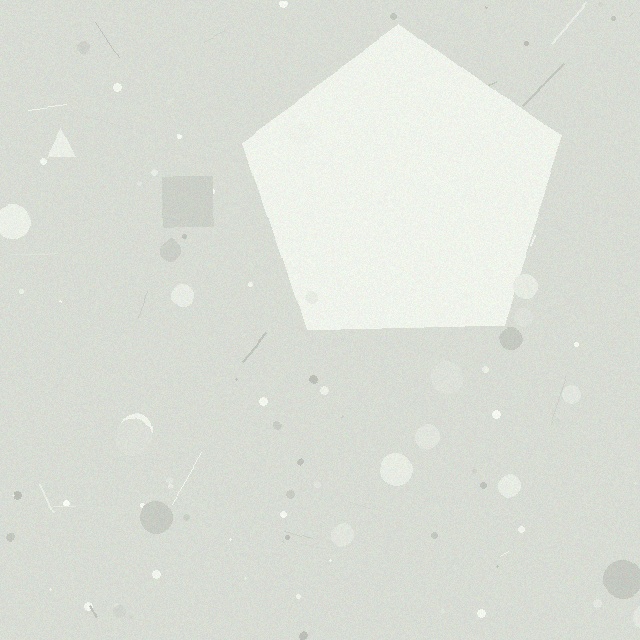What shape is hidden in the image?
A pentagon is hidden in the image.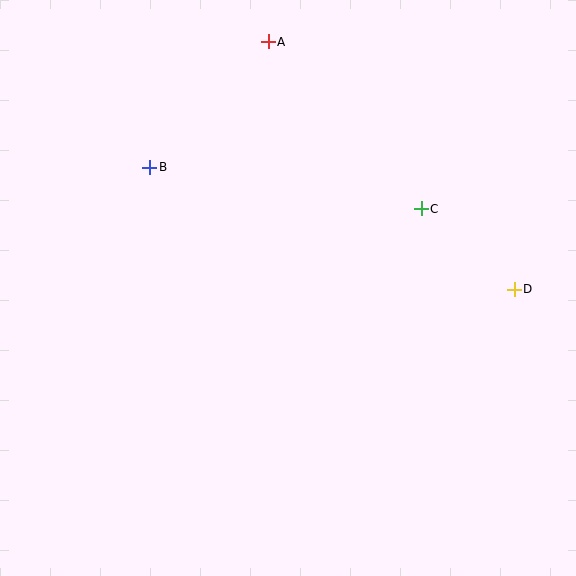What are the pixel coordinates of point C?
Point C is at (421, 209).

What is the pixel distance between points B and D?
The distance between B and D is 384 pixels.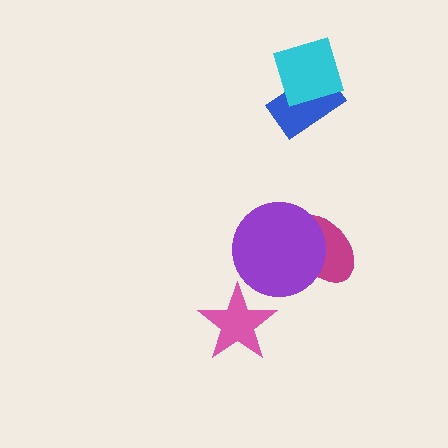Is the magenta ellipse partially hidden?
Yes, it is partially covered by another shape.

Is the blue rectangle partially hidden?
Yes, it is partially covered by another shape.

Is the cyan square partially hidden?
No, no other shape covers it.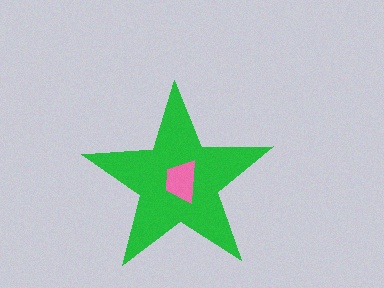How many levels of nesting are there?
2.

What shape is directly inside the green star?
The pink trapezoid.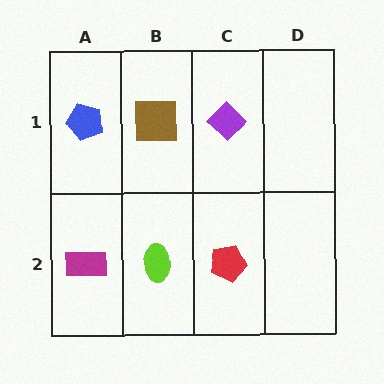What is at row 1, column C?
A purple diamond.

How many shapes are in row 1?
3 shapes.